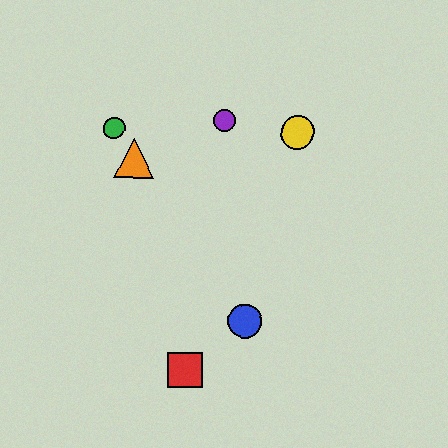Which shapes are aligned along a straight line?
The blue circle, the green circle, the orange triangle are aligned along a straight line.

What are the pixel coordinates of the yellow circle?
The yellow circle is at (298, 133).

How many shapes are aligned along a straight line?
3 shapes (the blue circle, the green circle, the orange triangle) are aligned along a straight line.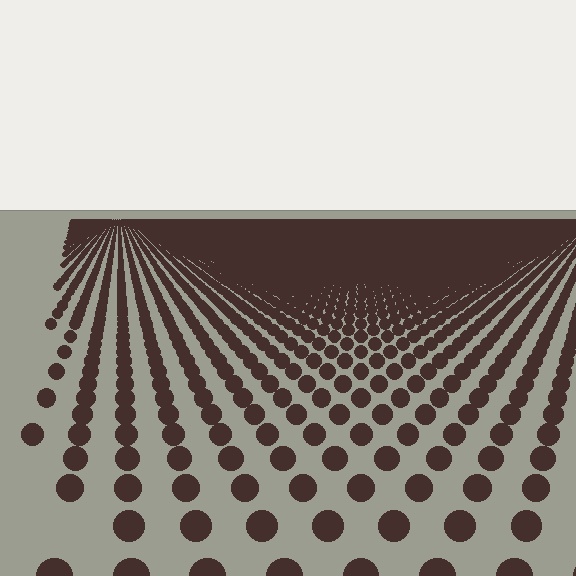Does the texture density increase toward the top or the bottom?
Density increases toward the top.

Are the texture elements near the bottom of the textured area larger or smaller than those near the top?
Larger. Near the bottom, elements are closer to the viewer and appear at a bigger on-screen size.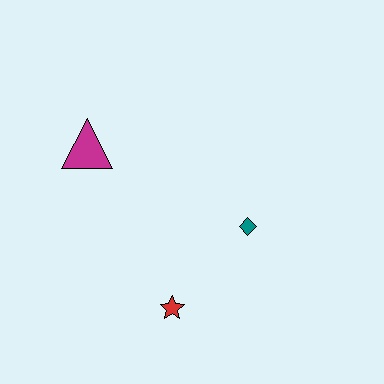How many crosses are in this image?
There are no crosses.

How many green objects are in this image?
There are no green objects.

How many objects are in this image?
There are 3 objects.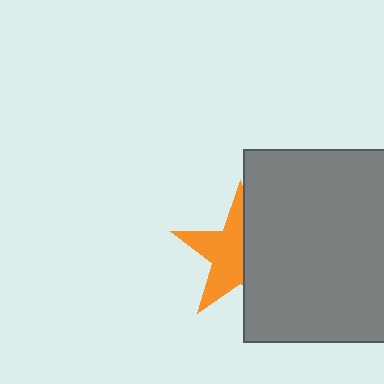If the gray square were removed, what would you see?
You would see the complete orange star.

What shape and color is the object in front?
The object in front is a gray square.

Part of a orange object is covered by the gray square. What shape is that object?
It is a star.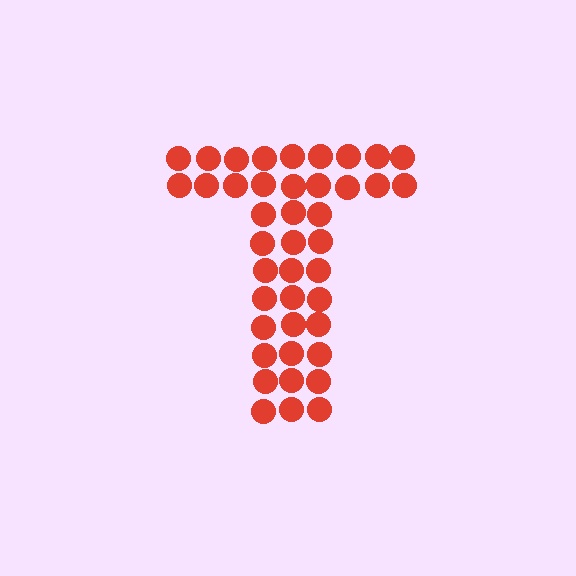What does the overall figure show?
The overall figure shows the letter T.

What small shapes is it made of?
It is made of small circles.